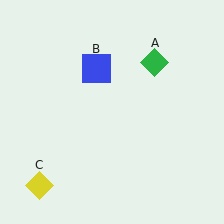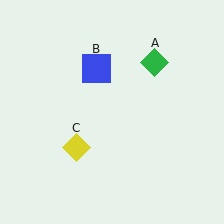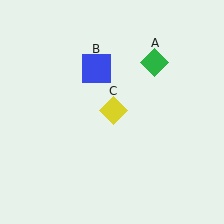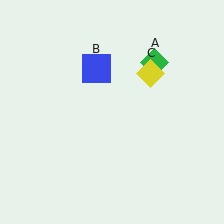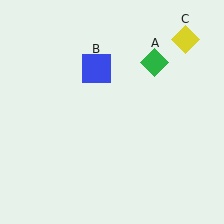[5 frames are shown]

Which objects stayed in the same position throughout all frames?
Green diamond (object A) and blue square (object B) remained stationary.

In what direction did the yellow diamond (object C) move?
The yellow diamond (object C) moved up and to the right.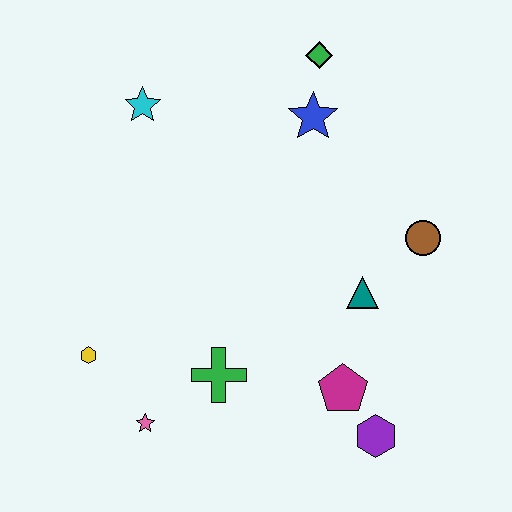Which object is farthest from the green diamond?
The pink star is farthest from the green diamond.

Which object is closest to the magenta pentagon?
The purple hexagon is closest to the magenta pentagon.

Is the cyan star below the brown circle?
No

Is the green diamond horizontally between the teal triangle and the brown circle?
No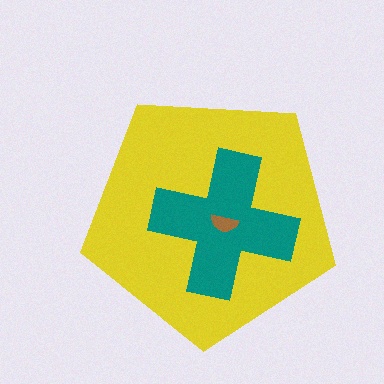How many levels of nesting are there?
3.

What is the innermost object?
The brown semicircle.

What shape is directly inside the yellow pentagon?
The teal cross.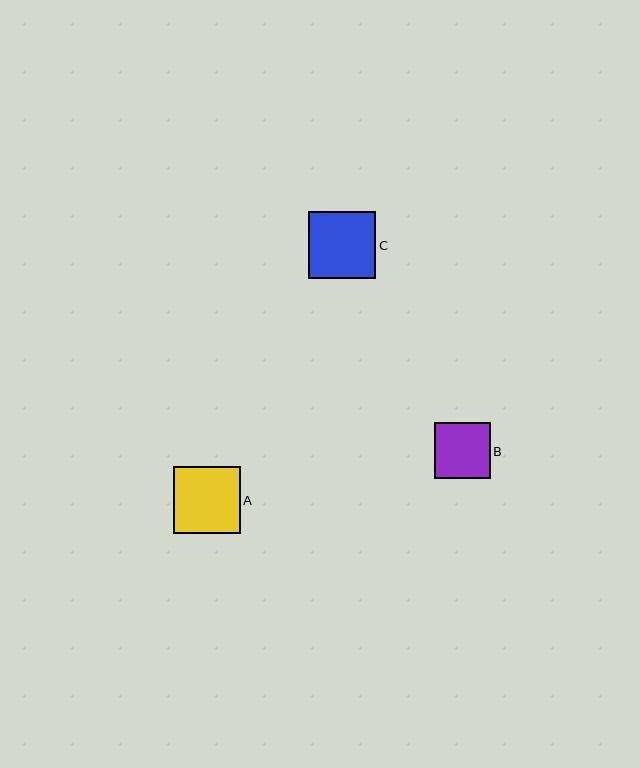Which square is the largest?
Square C is the largest with a size of approximately 67 pixels.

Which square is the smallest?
Square B is the smallest with a size of approximately 56 pixels.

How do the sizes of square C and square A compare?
Square C and square A are approximately the same size.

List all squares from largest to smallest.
From largest to smallest: C, A, B.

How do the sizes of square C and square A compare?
Square C and square A are approximately the same size.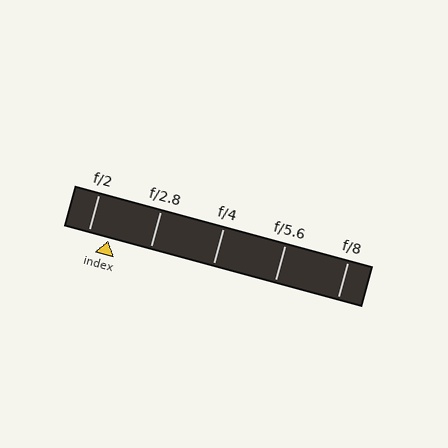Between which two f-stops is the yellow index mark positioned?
The index mark is between f/2 and f/2.8.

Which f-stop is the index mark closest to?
The index mark is closest to f/2.